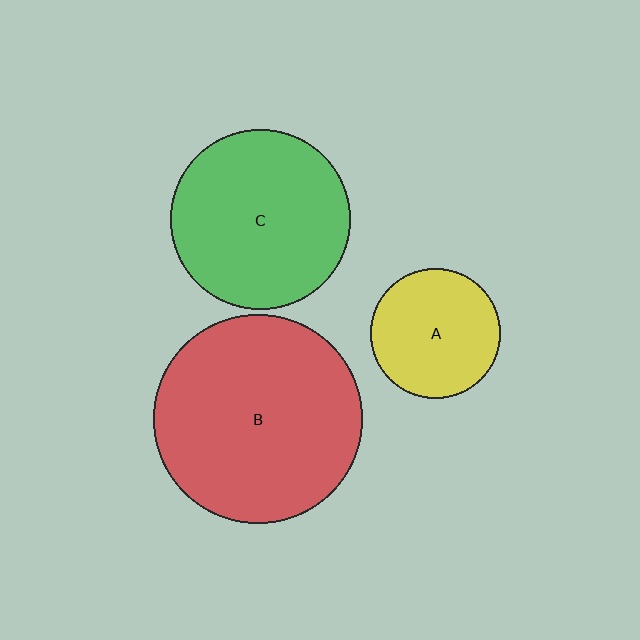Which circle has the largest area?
Circle B (red).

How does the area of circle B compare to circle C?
Approximately 1.4 times.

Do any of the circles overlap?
No, none of the circles overlap.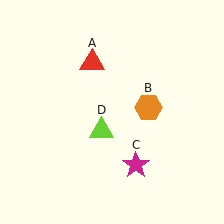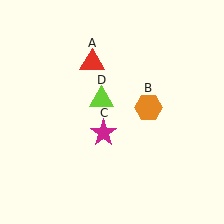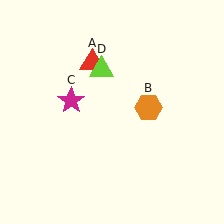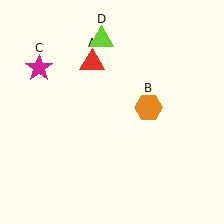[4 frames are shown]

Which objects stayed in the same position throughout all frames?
Red triangle (object A) and orange hexagon (object B) remained stationary.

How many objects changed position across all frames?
2 objects changed position: magenta star (object C), lime triangle (object D).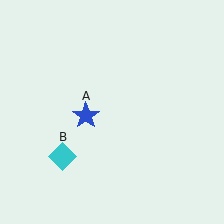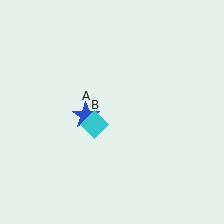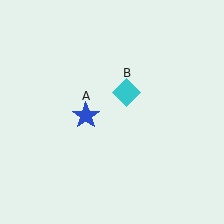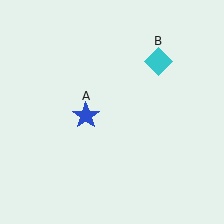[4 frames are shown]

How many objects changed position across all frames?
1 object changed position: cyan diamond (object B).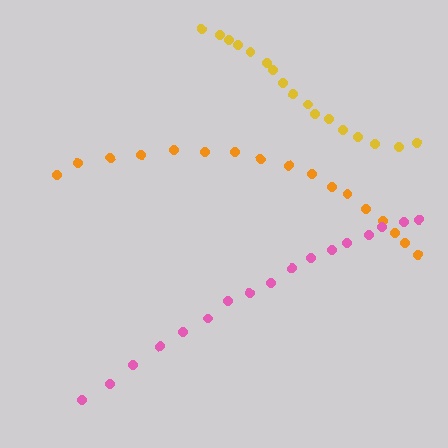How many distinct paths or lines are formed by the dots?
There are 3 distinct paths.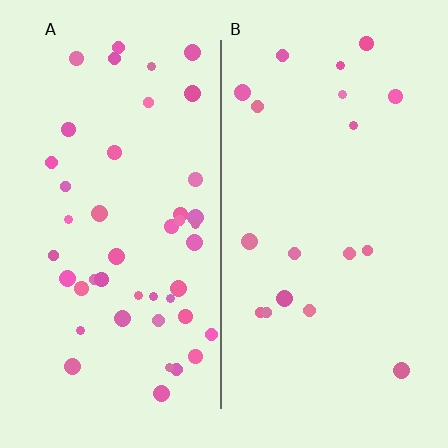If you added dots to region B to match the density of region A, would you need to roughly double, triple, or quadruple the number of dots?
Approximately double.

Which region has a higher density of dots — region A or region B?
A (the left).